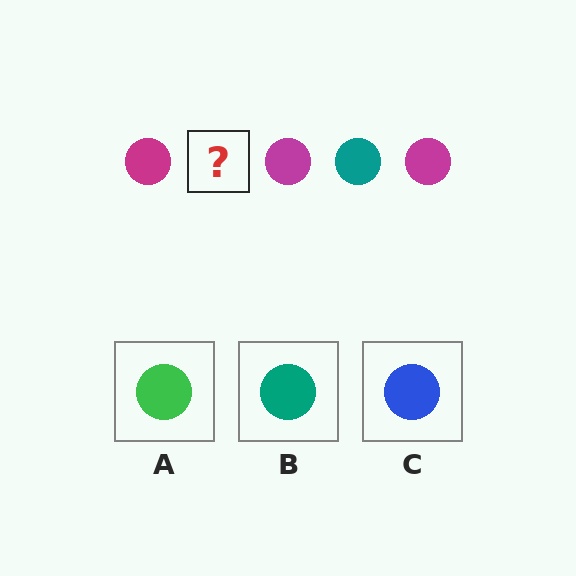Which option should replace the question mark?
Option B.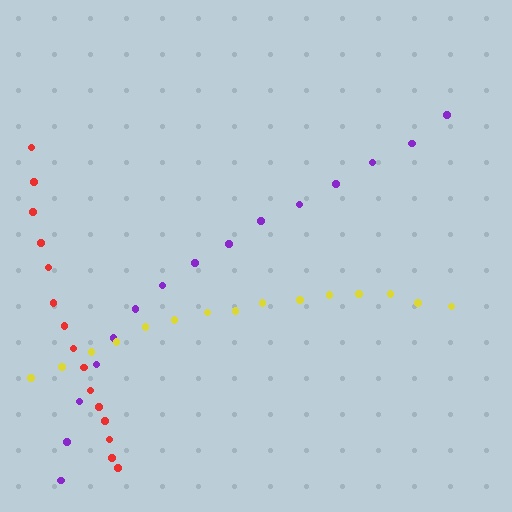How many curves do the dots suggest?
There are 3 distinct paths.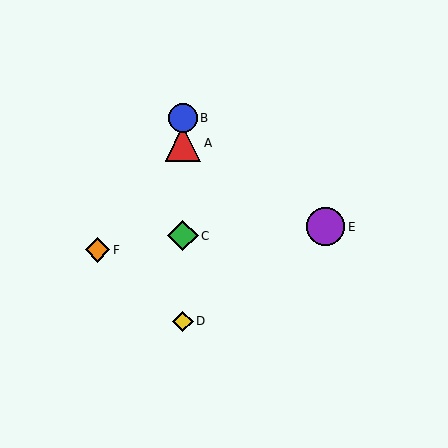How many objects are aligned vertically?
4 objects (A, B, C, D) are aligned vertically.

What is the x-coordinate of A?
Object A is at x≈183.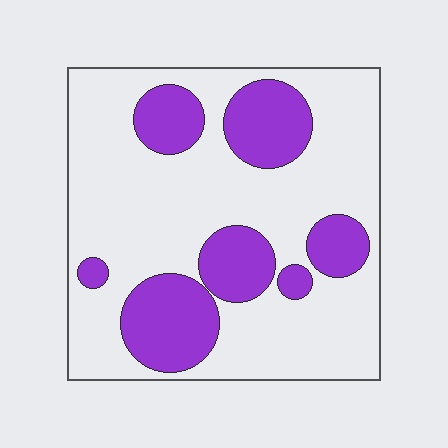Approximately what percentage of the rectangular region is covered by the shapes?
Approximately 30%.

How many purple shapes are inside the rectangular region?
7.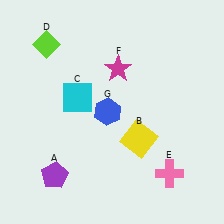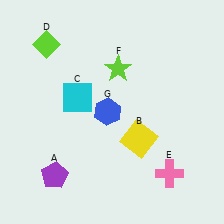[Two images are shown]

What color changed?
The star (F) changed from magenta in Image 1 to lime in Image 2.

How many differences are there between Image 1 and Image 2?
There is 1 difference between the two images.